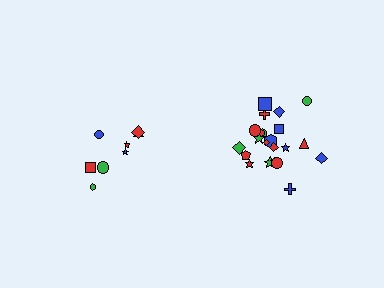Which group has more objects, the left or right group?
The right group.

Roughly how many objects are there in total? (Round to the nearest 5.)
Roughly 30 objects in total.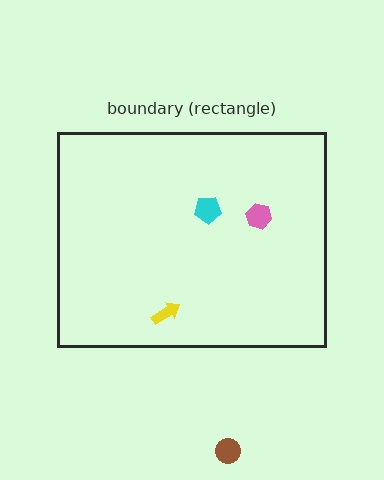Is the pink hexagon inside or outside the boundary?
Inside.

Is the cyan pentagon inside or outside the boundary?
Inside.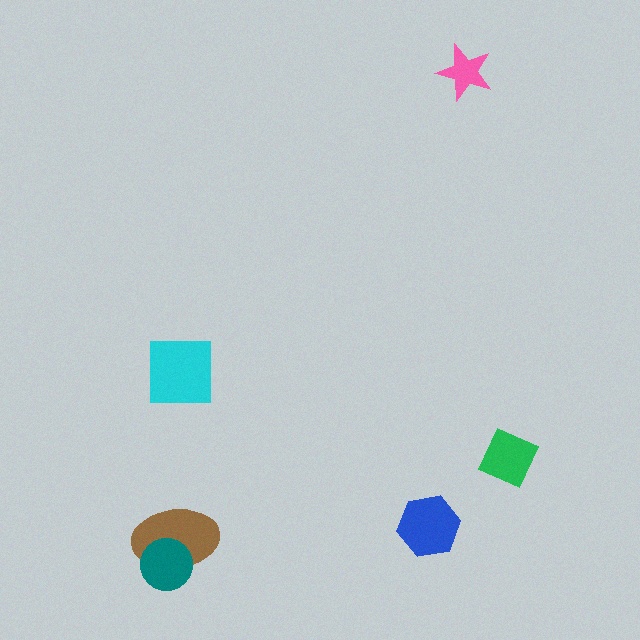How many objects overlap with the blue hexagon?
0 objects overlap with the blue hexagon.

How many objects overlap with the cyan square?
0 objects overlap with the cyan square.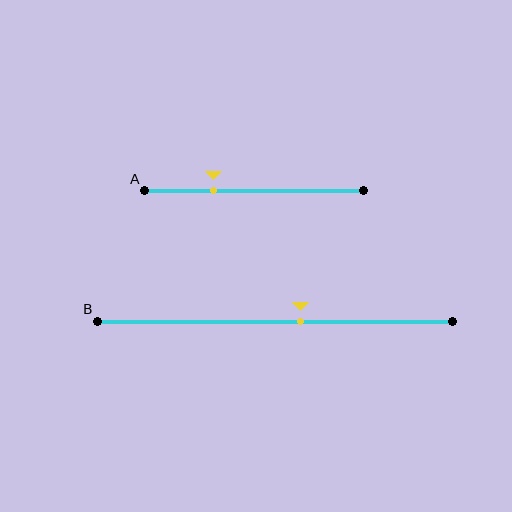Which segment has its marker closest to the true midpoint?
Segment B has its marker closest to the true midpoint.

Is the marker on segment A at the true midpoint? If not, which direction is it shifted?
No, the marker on segment A is shifted to the left by about 19% of the segment length.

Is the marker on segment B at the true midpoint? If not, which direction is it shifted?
No, the marker on segment B is shifted to the right by about 7% of the segment length.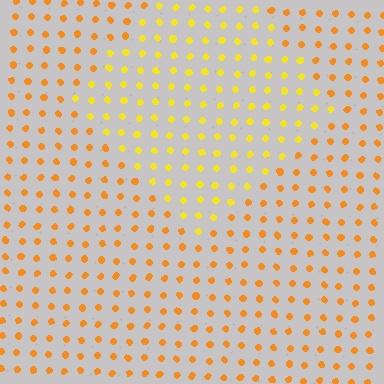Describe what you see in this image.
The image is filled with small orange elements in a uniform arrangement. A diamond-shaped region is visible where the elements are tinted to a slightly different hue, forming a subtle color boundary.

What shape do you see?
I see a diamond.